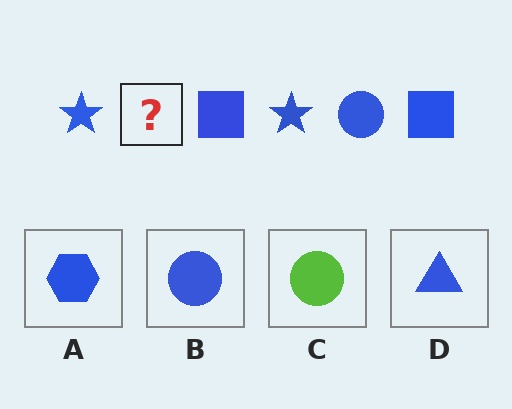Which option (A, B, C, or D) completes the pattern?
B.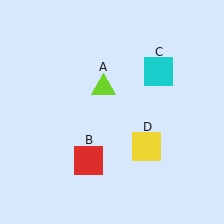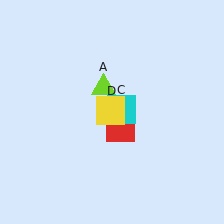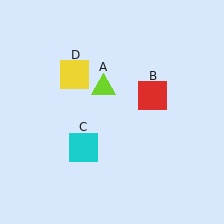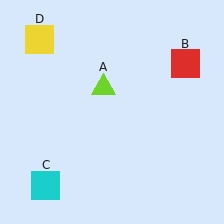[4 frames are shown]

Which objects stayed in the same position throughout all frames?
Lime triangle (object A) remained stationary.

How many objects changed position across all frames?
3 objects changed position: red square (object B), cyan square (object C), yellow square (object D).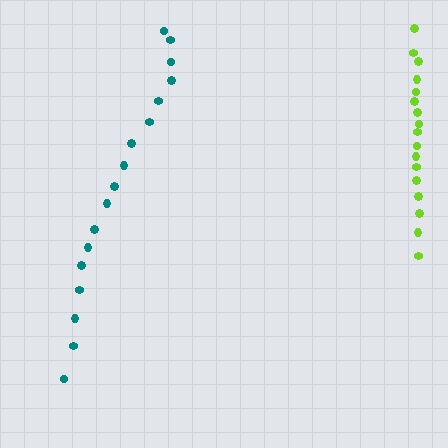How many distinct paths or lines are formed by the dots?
There are 2 distinct paths.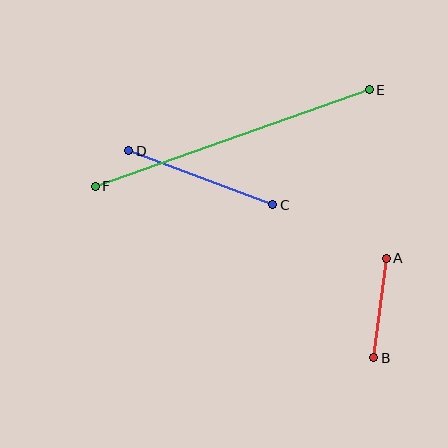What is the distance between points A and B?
The distance is approximately 100 pixels.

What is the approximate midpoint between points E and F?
The midpoint is at approximately (232, 138) pixels.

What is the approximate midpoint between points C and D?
The midpoint is at approximately (201, 178) pixels.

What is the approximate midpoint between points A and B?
The midpoint is at approximately (380, 308) pixels.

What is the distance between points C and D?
The distance is approximately 154 pixels.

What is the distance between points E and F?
The distance is approximately 291 pixels.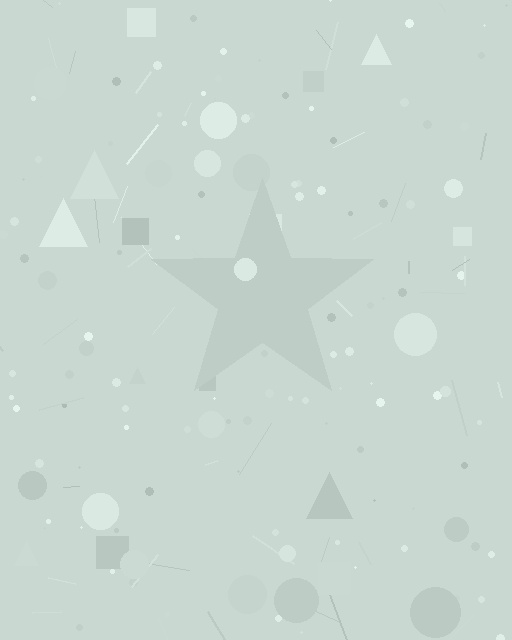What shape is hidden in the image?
A star is hidden in the image.